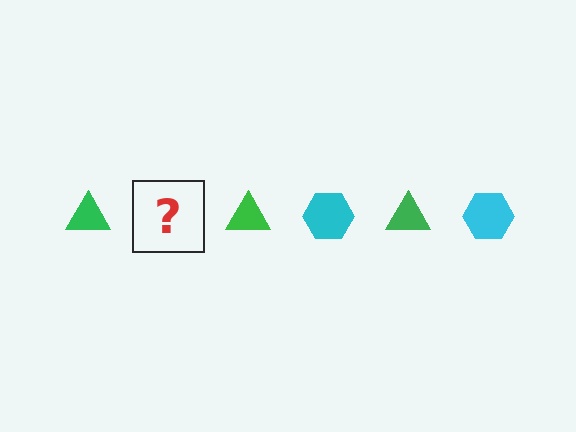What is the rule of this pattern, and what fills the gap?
The rule is that the pattern alternates between green triangle and cyan hexagon. The gap should be filled with a cyan hexagon.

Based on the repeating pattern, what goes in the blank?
The blank should be a cyan hexagon.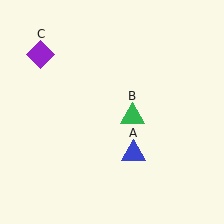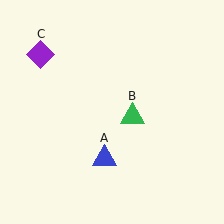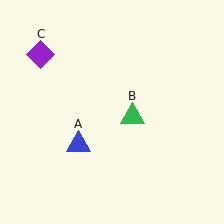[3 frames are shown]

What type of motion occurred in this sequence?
The blue triangle (object A) rotated clockwise around the center of the scene.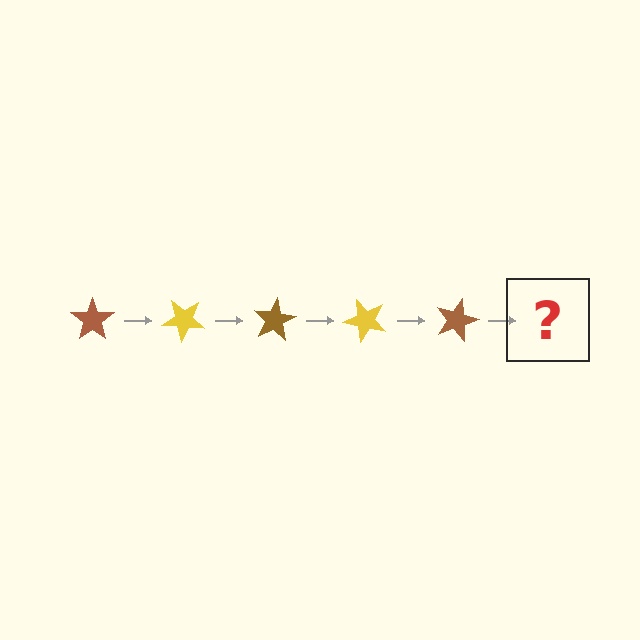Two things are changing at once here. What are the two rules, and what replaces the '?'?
The two rules are that it rotates 40 degrees each step and the color cycles through brown and yellow. The '?' should be a yellow star, rotated 200 degrees from the start.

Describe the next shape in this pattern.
It should be a yellow star, rotated 200 degrees from the start.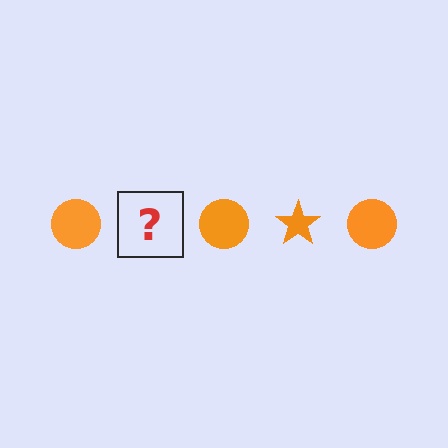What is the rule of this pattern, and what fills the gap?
The rule is that the pattern cycles through circle, star shapes in orange. The gap should be filled with an orange star.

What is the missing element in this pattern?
The missing element is an orange star.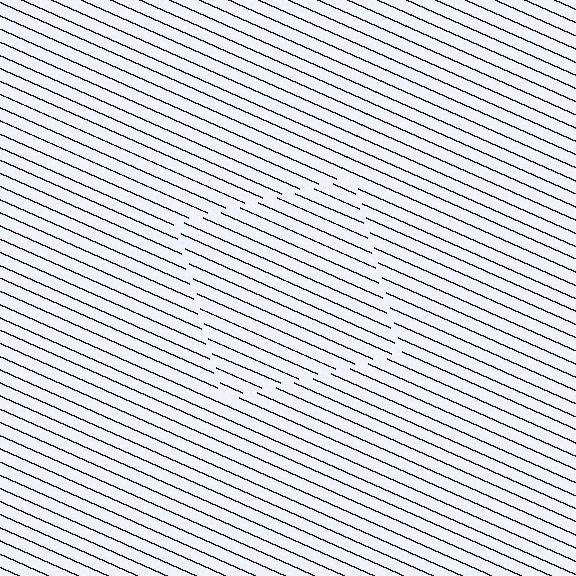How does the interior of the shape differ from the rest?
The interior of the shape contains the same grating, shifted by half a period — the contour is defined by the phase discontinuity where line-ends from the inner and outer gratings abut.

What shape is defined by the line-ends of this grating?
An illusory square. The interior of the shape contains the same grating, shifted by half a period — the contour is defined by the phase discontinuity where line-ends from the inner and outer gratings abut.